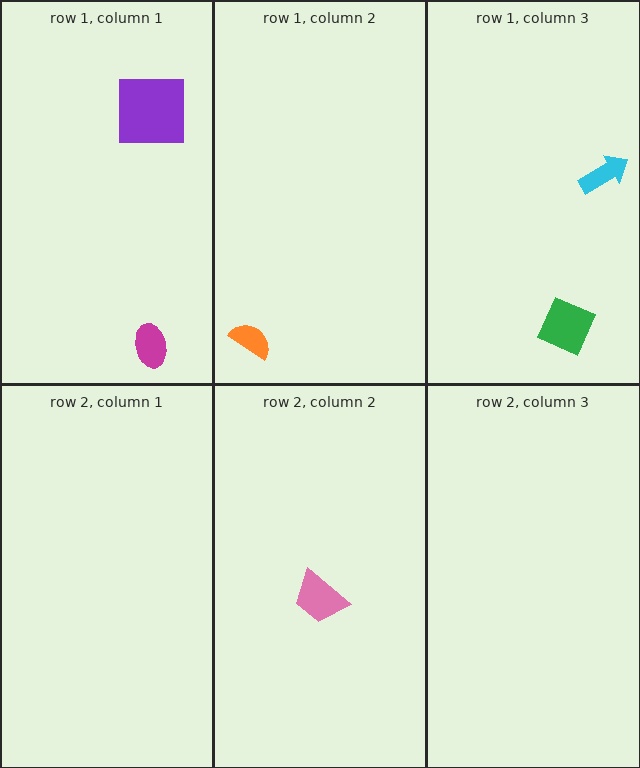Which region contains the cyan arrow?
The row 1, column 3 region.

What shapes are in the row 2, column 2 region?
The pink trapezoid.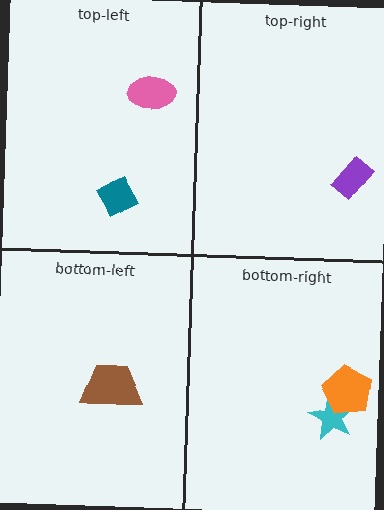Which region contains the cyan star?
The bottom-right region.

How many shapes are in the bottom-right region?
2.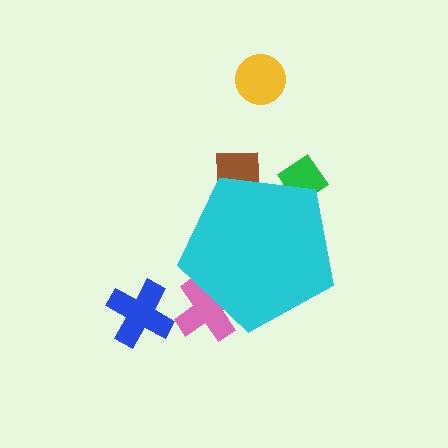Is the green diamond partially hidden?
Yes, the green diamond is partially hidden behind the cyan pentagon.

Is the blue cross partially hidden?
No, the blue cross is fully visible.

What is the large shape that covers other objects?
A cyan pentagon.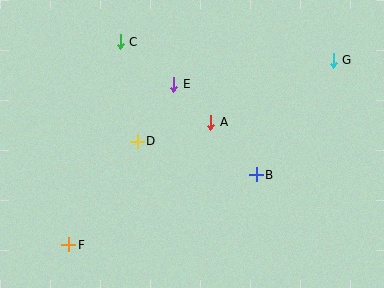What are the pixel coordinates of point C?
Point C is at (120, 42).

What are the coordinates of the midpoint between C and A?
The midpoint between C and A is at (166, 82).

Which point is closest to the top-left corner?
Point C is closest to the top-left corner.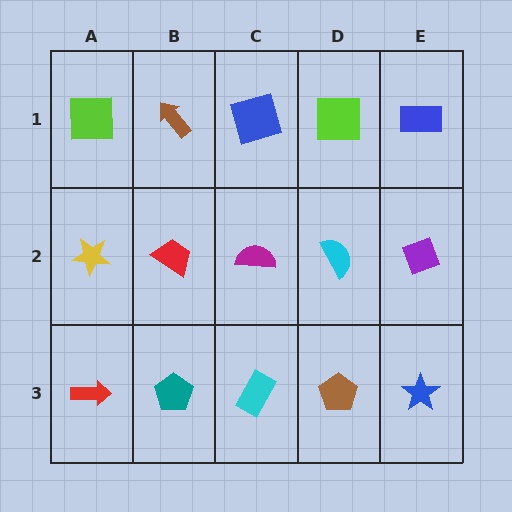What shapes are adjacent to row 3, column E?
A purple diamond (row 2, column E), a brown pentagon (row 3, column D).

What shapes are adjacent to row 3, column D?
A cyan semicircle (row 2, column D), a cyan rectangle (row 3, column C), a blue star (row 3, column E).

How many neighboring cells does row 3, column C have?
3.